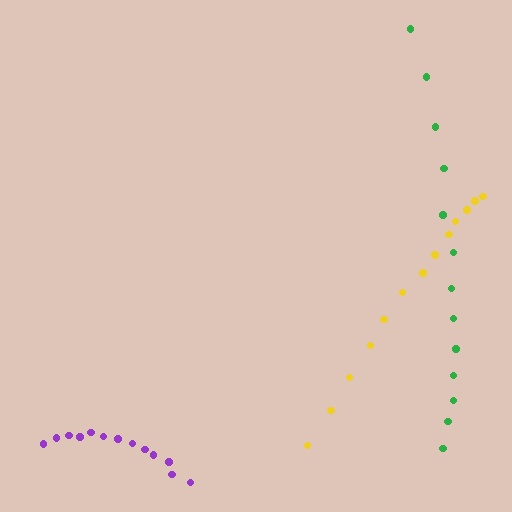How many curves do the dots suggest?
There are 3 distinct paths.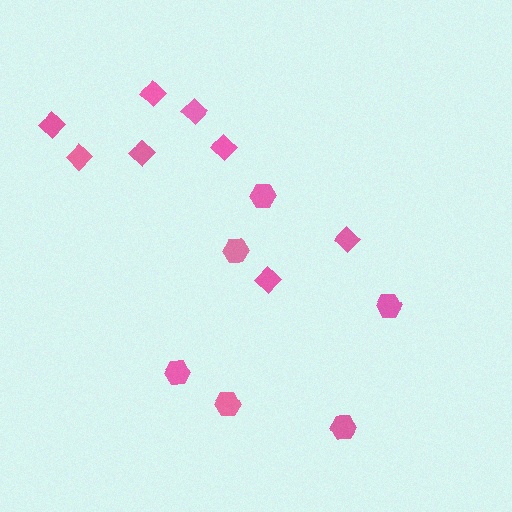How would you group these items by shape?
There are 2 groups: one group of hexagons (6) and one group of diamonds (8).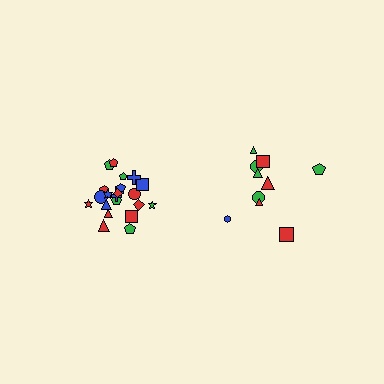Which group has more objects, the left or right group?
The left group.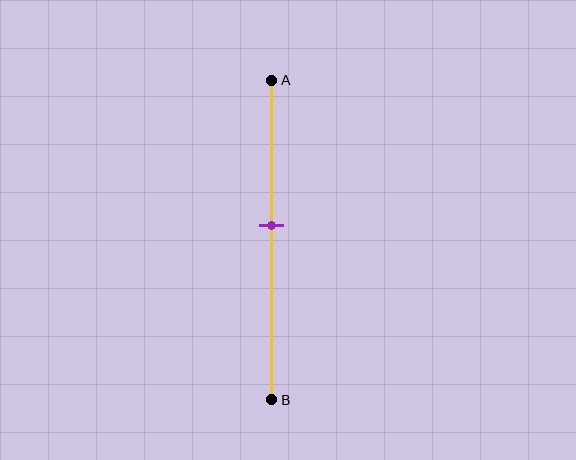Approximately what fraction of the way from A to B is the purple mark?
The purple mark is approximately 45% of the way from A to B.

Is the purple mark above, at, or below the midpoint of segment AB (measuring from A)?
The purple mark is above the midpoint of segment AB.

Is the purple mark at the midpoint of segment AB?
No, the mark is at about 45% from A, not at the 50% midpoint.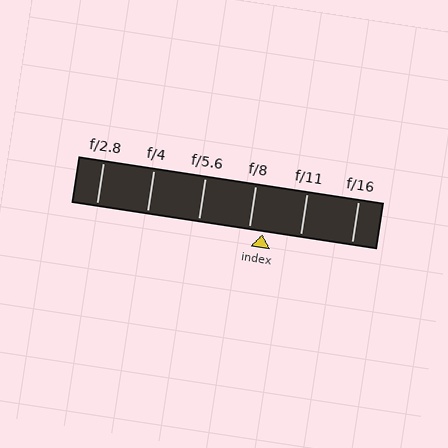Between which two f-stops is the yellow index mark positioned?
The index mark is between f/8 and f/11.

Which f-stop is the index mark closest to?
The index mark is closest to f/8.